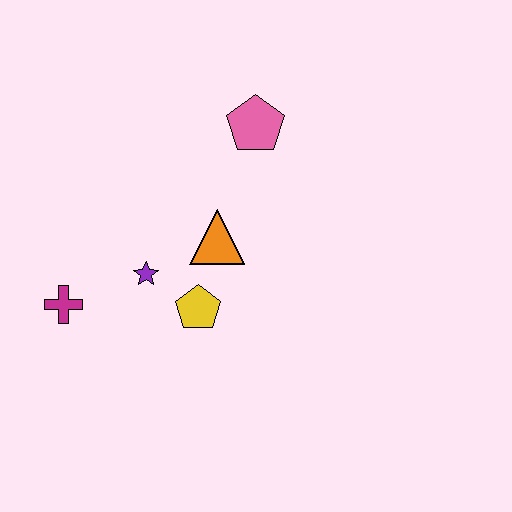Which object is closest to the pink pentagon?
The orange triangle is closest to the pink pentagon.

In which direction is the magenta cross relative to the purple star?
The magenta cross is to the left of the purple star.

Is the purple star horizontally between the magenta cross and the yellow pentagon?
Yes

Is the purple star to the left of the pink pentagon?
Yes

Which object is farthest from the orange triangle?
The magenta cross is farthest from the orange triangle.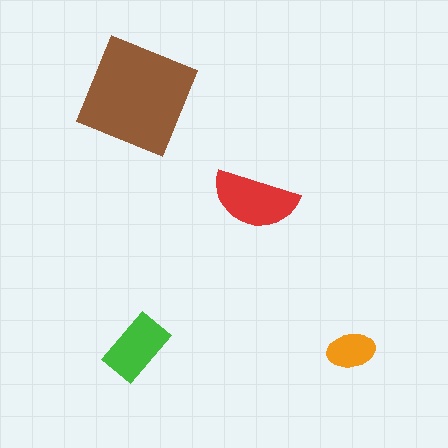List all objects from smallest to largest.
The orange ellipse, the green rectangle, the red semicircle, the brown square.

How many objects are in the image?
There are 4 objects in the image.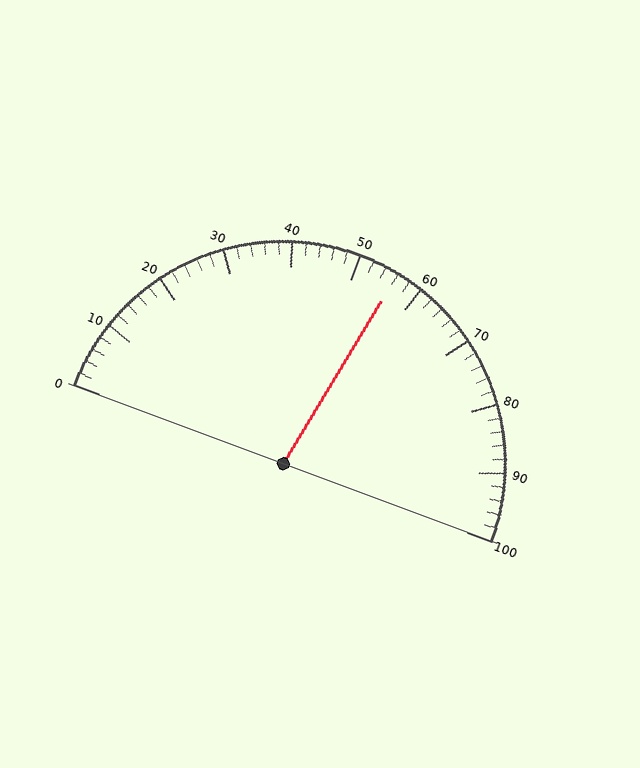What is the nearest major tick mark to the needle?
The nearest major tick mark is 60.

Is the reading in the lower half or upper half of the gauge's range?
The reading is in the upper half of the range (0 to 100).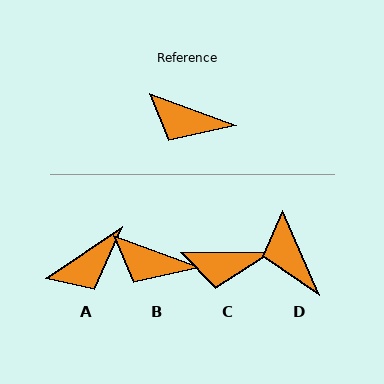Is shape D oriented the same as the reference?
No, it is off by about 46 degrees.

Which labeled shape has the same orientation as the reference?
B.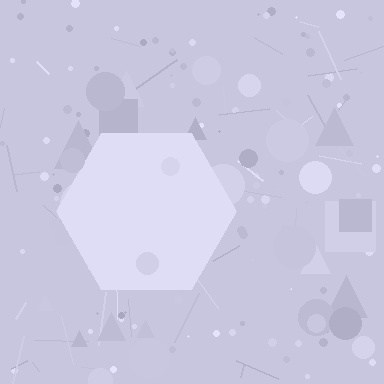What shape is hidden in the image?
A hexagon is hidden in the image.